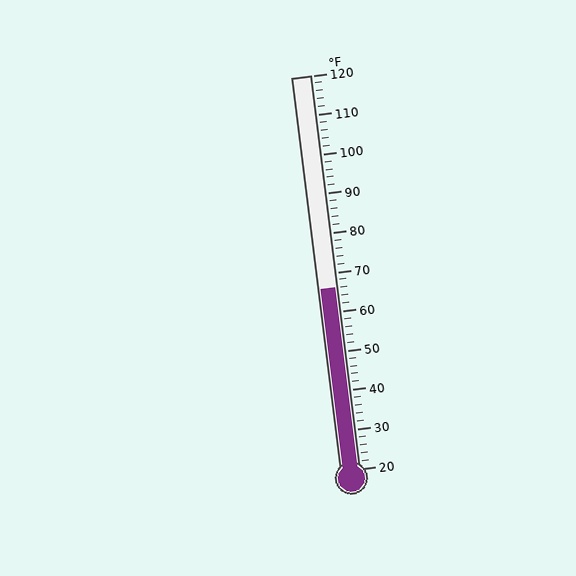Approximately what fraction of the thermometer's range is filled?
The thermometer is filled to approximately 45% of its range.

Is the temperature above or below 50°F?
The temperature is above 50°F.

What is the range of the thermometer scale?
The thermometer scale ranges from 20°F to 120°F.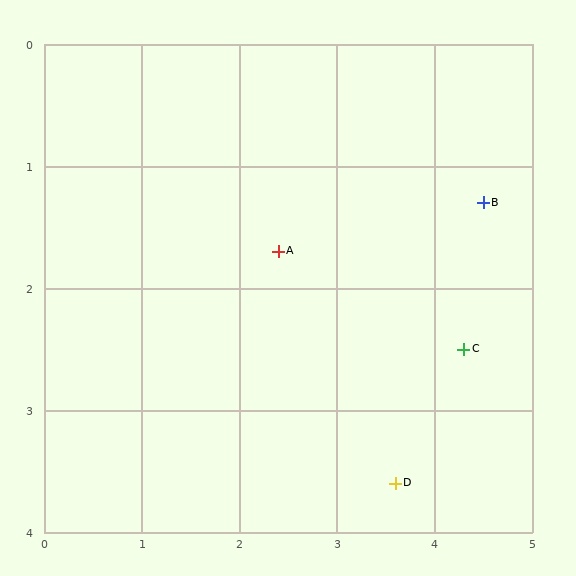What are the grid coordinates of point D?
Point D is at approximately (3.6, 3.6).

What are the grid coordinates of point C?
Point C is at approximately (4.3, 2.5).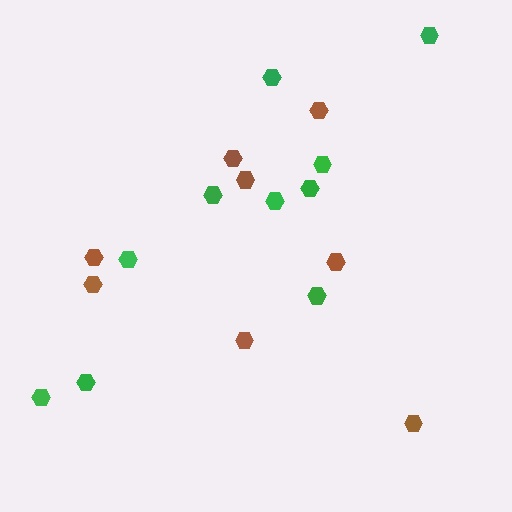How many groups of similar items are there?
There are 2 groups: one group of green hexagons (10) and one group of brown hexagons (8).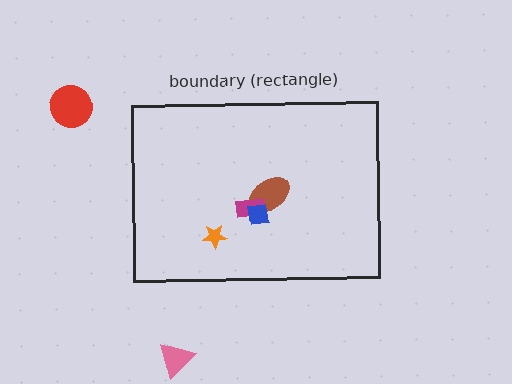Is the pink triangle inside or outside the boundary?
Outside.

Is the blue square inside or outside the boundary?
Inside.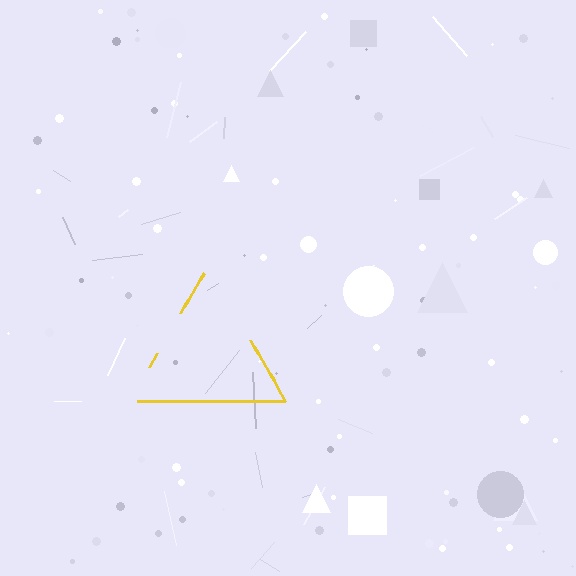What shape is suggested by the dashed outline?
The dashed outline suggests a triangle.